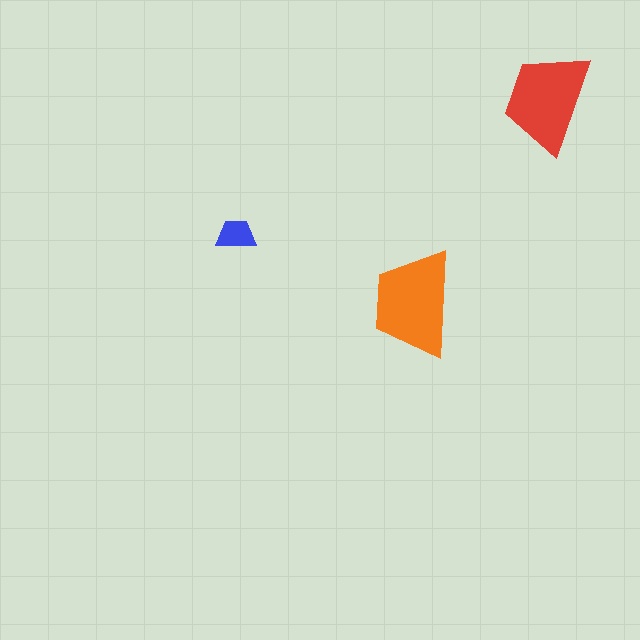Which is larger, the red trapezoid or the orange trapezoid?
The orange one.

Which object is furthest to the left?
The blue trapezoid is leftmost.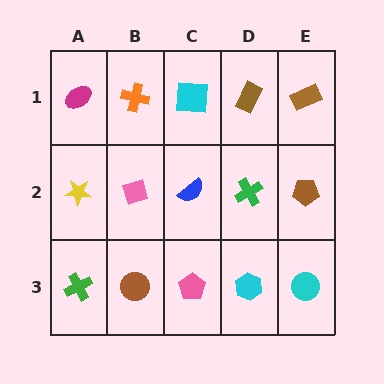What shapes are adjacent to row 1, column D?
A green cross (row 2, column D), a cyan square (row 1, column C), a brown rectangle (row 1, column E).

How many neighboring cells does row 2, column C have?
4.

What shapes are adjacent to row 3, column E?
A brown pentagon (row 2, column E), a cyan hexagon (row 3, column D).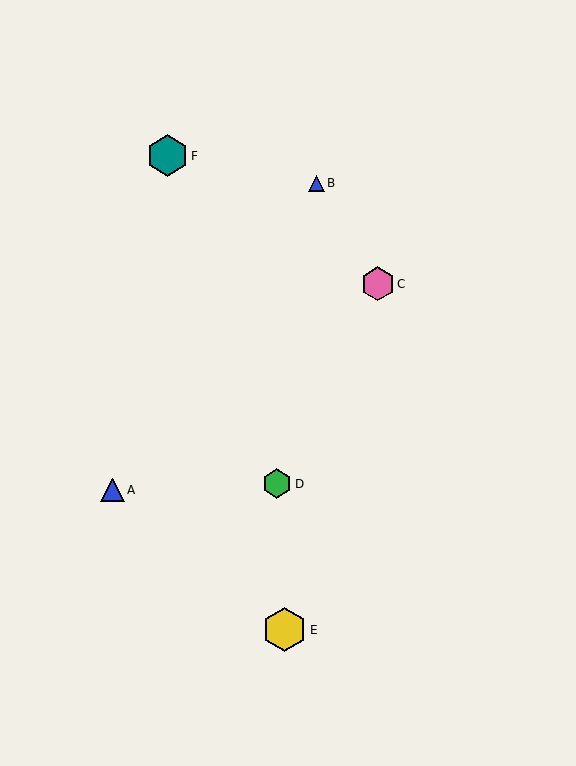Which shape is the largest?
The yellow hexagon (labeled E) is the largest.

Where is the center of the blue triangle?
The center of the blue triangle is at (113, 490).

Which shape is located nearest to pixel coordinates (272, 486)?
The green hexagon (labeled D) at (277, 484) is nearest to that location.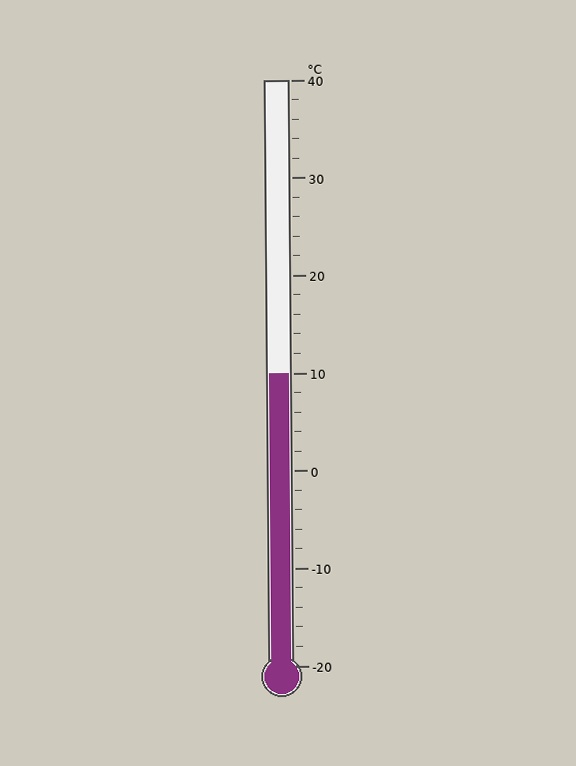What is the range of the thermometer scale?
The thermometer scale ranges from -20°C to 40°C.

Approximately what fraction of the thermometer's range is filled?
The thermometer is filled to approximately 50% of its range.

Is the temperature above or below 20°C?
The temperature is below 20°C.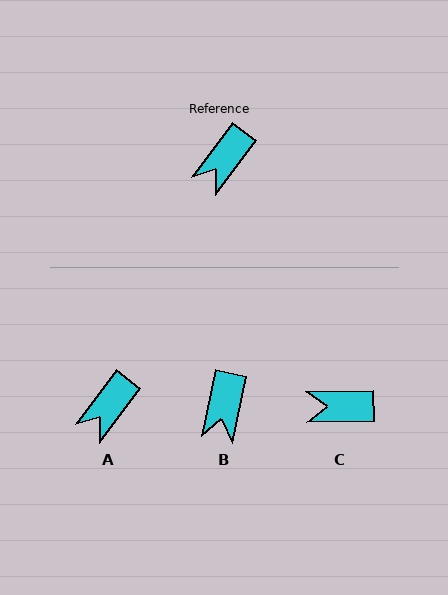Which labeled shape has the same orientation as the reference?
A.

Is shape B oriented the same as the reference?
No, it is off by about 25 degrees.